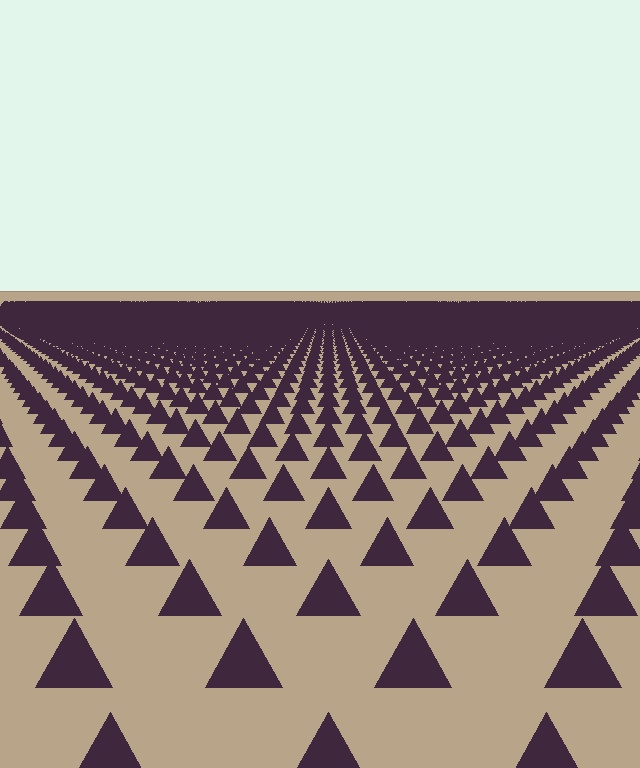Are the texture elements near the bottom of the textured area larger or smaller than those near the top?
Larger. Near the bottom, elements are closer to the viewer and appear at a bigger on-screen size.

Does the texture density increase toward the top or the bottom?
Density increases toward the top.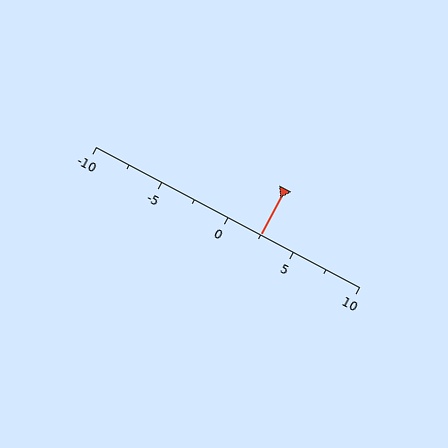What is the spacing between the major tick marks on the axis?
The major ticks are spaced 5 apart.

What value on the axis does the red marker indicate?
The marker indicates approximately 2.5.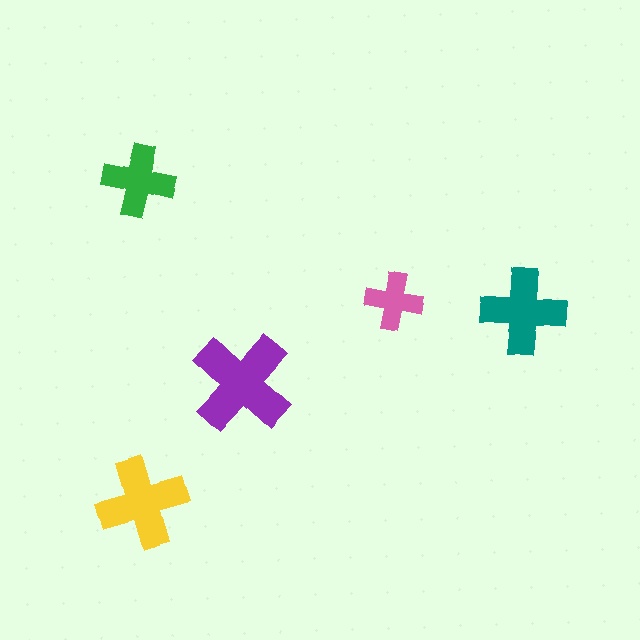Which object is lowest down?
The yellow cross is bottommost.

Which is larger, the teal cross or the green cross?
The teal one.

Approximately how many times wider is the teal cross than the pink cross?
About 1.5 times wider.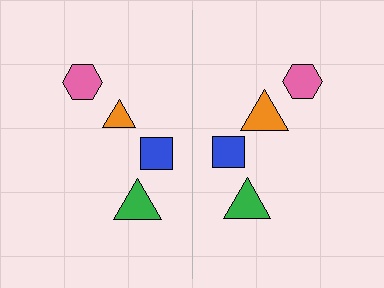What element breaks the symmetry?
The orange triangle on the right side has a different size than its mirror counterpart.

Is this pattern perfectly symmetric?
No, the pattern is not perfectly symmetric. The orange triangle on the right side has a different size than its mirror counterpart.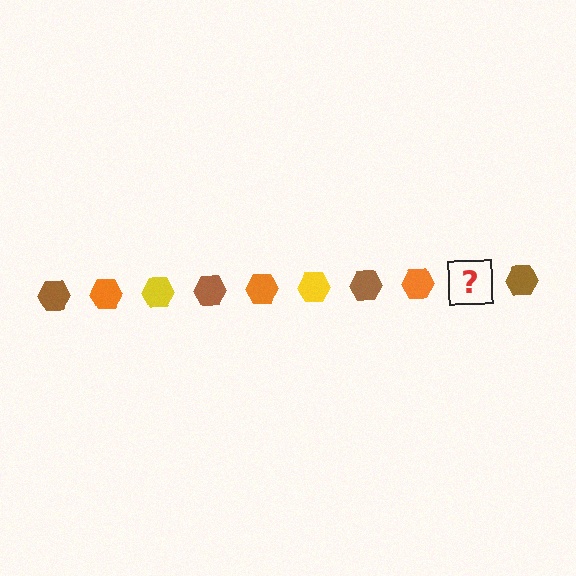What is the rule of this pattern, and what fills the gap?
The rule is that the pattern cycles through brown, orange, yellow hexagons. The gap should be filled with a yellow hexagon.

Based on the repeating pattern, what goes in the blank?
The blank should be a yellow hexagon.